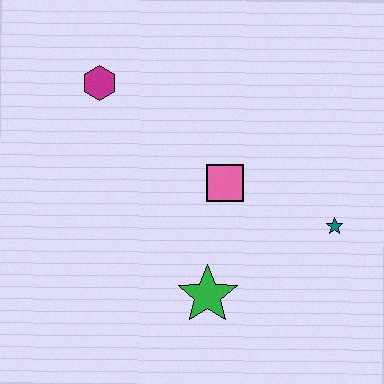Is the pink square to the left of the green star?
No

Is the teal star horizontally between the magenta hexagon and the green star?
No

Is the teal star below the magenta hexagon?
Yes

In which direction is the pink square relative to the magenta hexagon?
The pink square is to the right of the magenta hexagon.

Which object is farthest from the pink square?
The magenta hexagon is farthest from the pink square.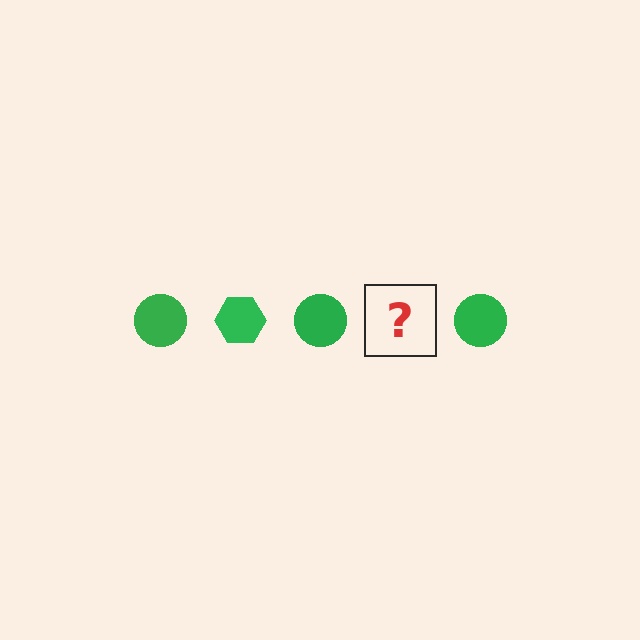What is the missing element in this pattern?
The missing element is a green hexagon.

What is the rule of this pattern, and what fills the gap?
The rule is that the pattern cycles through circle, hexagon shapes in green. The gap should be filled with a green hexagon.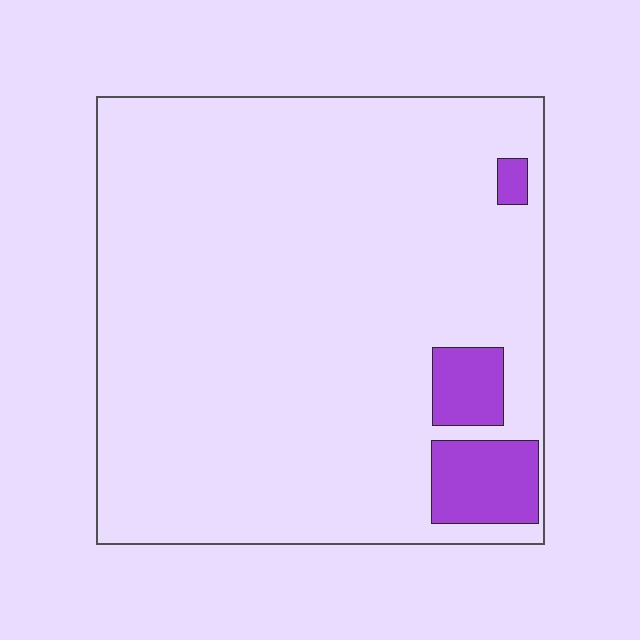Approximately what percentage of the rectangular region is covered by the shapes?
Approximately 10%.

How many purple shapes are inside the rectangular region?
3.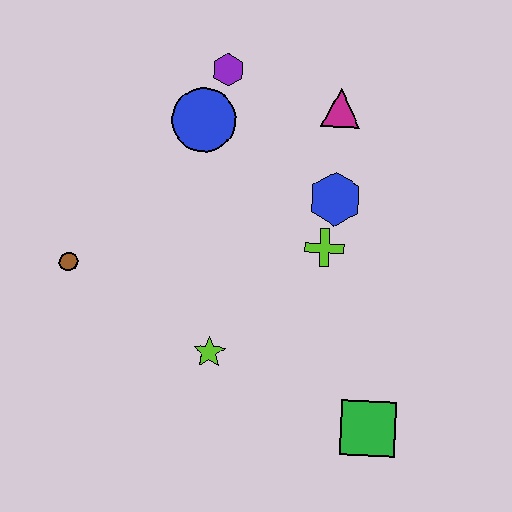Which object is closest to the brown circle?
The lime star is closest to the brown circle.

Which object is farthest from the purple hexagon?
The green square is farthest from the purple hexagon.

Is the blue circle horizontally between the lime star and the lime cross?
No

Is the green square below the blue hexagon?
Yes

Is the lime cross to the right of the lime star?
Yes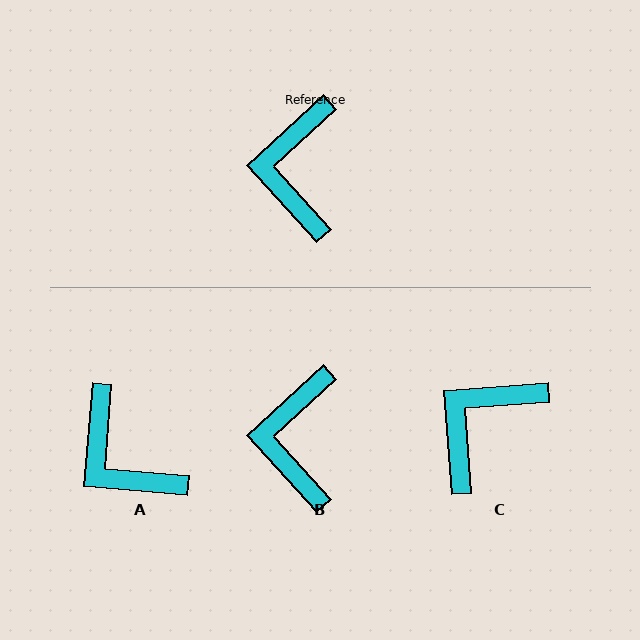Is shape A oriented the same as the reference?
No, it is off by about 43 degrees.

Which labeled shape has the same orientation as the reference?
B.